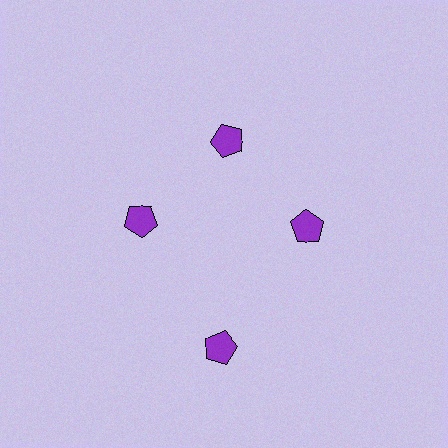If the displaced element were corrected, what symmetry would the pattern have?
It would have 4-fold rotational symmetry — the pattern would map onto itself every 90 degrees.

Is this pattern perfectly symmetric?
No. The 4 purple pentagons are arranged in a ring, but one element near the 6 o'clock position is pushed outward from the center, breaking the 4-fold rotational symmetry.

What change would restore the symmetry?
The symmetry would be restored by moving it inward, back onto the ring so that all 4 pentagons sit at equal angles and equal distance from the center.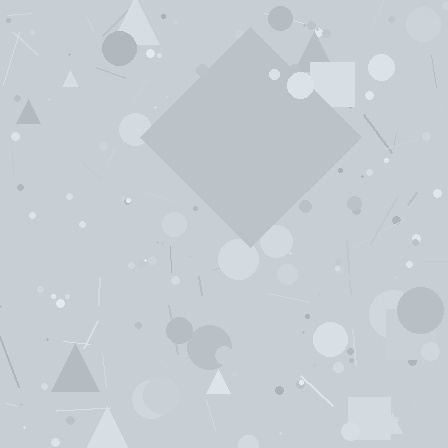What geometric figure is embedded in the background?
A diamond is embedded in the background.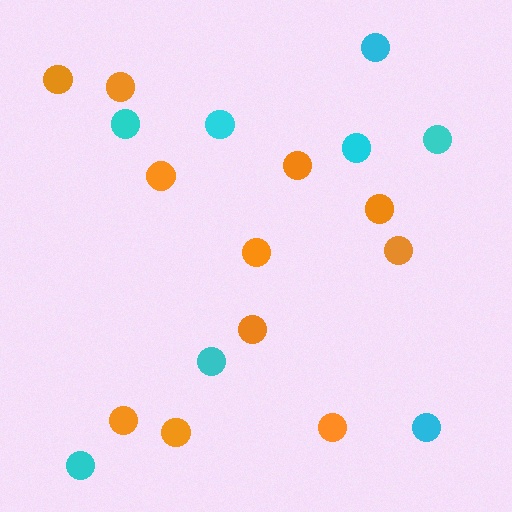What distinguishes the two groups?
There are 2 groups: one group of orange circles (11) and one group of cyan circles (8).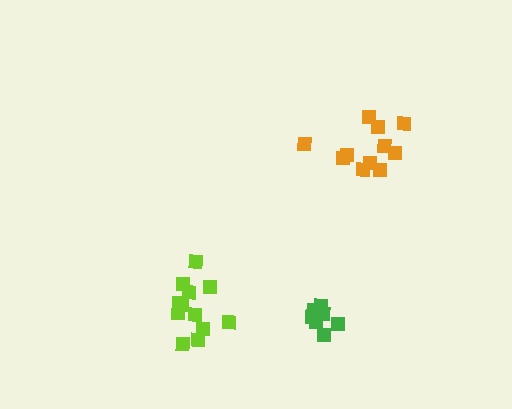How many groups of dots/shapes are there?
There are 3 groups.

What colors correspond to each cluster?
The clusters are colored: orange, green, lime.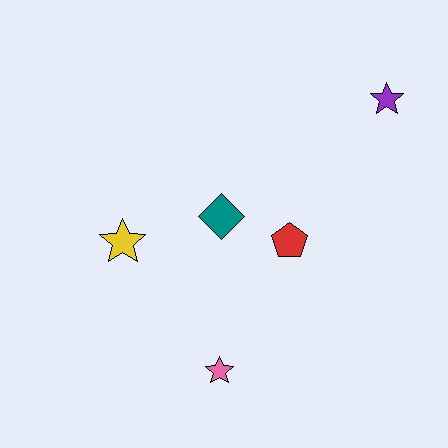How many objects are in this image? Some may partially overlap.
There are 5 objects.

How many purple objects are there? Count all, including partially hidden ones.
There is 1 purple object.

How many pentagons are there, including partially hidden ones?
There is 1 pentagon.